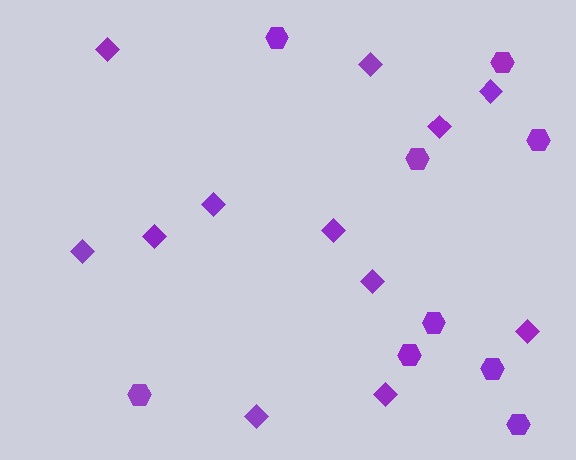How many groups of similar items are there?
There are 2 groups: one group of diamonds (12) and one group of hexagons (9).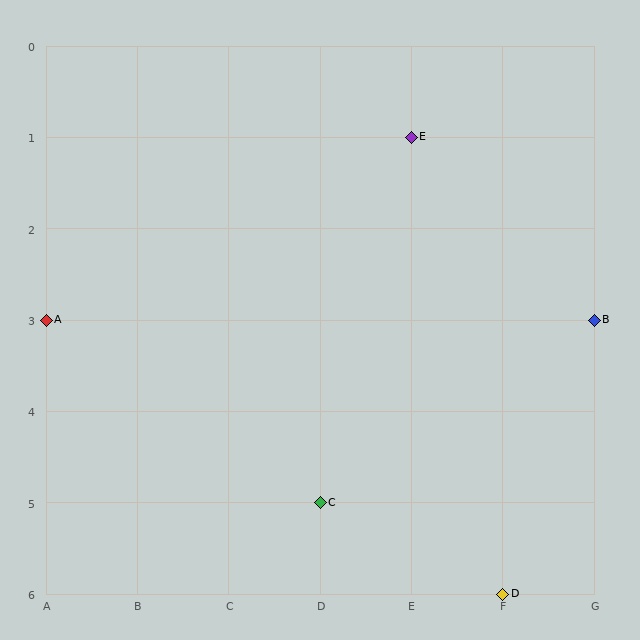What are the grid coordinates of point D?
Point D is at grid coordinates (F, 6).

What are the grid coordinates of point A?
Point A is at grid coordinates (A, 3).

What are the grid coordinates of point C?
Point C is at grid coordinates (D, 5).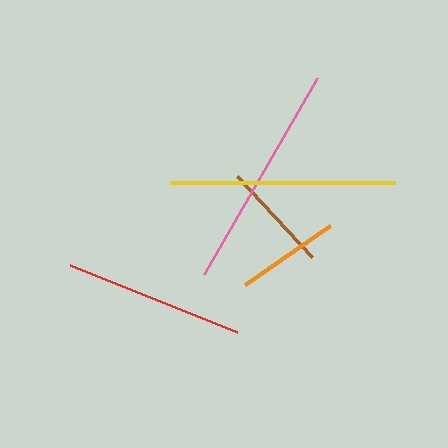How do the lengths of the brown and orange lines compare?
The brown and orange lines are approximately the same length.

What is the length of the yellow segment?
The yellow segment is approximately 225 pixels long.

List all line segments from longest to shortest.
From longest to shortest: pink, yellow, red, brown, orange.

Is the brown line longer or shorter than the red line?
The red line is longer than the brown line.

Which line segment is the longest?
The pink line is the longest at approximately 226 pixels.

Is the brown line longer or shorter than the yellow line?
The yellow line is longer than the brown line.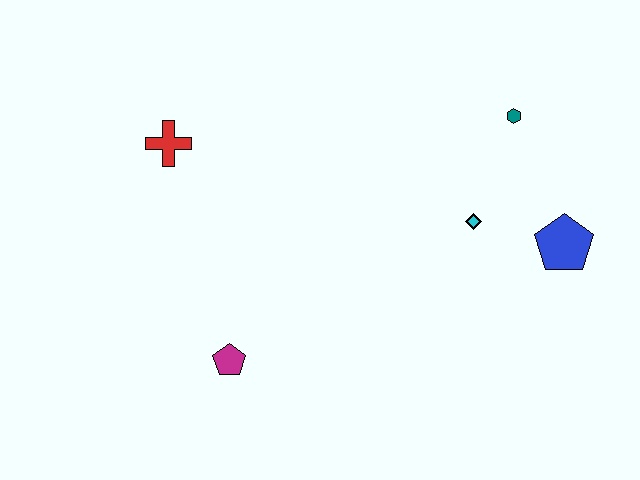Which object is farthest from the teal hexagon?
The magenta pentagon is farthest from the teal hexagon.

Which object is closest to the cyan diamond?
The blue pentagon is closest to the cyan diamond.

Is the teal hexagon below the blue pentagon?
No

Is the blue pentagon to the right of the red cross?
Yes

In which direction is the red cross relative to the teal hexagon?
The red cross is to the left of the teal hexagon.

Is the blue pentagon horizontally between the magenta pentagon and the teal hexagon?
No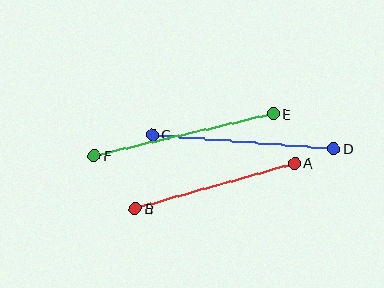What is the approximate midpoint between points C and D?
The midpoint is at approximately (243, 142) pixels.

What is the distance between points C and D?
The distance is approximately 182 pixels.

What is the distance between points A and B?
The distance is approximately 166 pixels.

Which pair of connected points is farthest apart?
Points E and F are farthest apart.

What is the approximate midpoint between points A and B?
The midpoint is at approximately (215, 186) pixels.